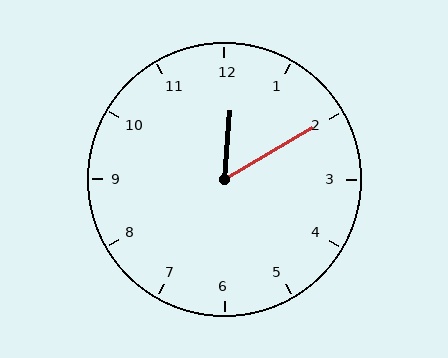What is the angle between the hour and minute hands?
Approximately 55 degrees.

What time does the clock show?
12:10.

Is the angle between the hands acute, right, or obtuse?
It is acute.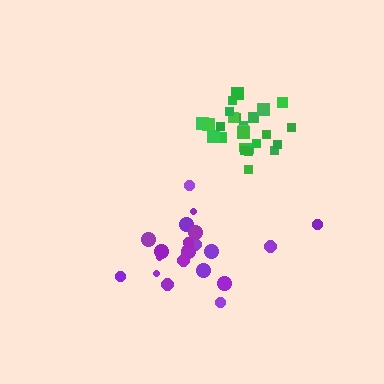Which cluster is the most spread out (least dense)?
Purple.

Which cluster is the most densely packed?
Green.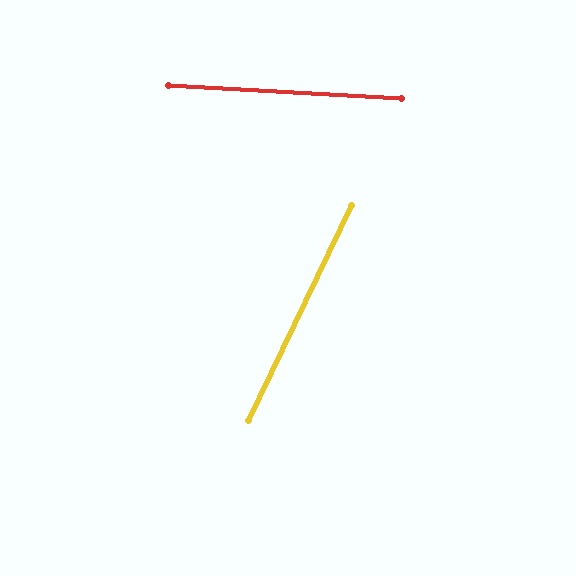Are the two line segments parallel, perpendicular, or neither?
Neither parallel nor perpendicular — they differ by about 68°.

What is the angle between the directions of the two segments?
Approximately 68 degrees.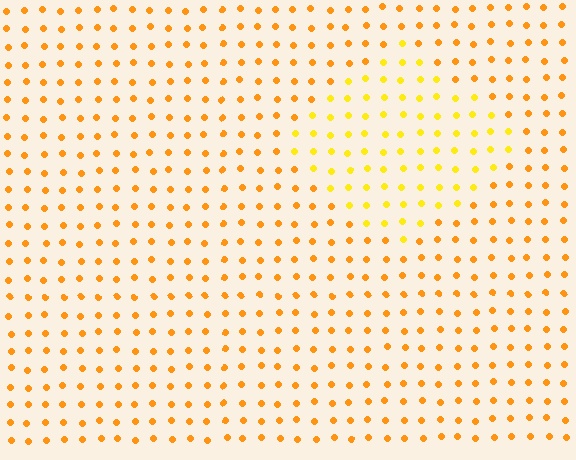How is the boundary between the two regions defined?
The boundary is defined purely by a slight shift in hue (about 23 degrees). Spacing, size, and orientation are identical on both sides.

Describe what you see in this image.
The image is filled with small orange elements in a uniform arrangement. A diamond-shaped region is visible where the elements are tinted to a slightly different hue, forming a subtle color boundary.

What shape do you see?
I see a diamond.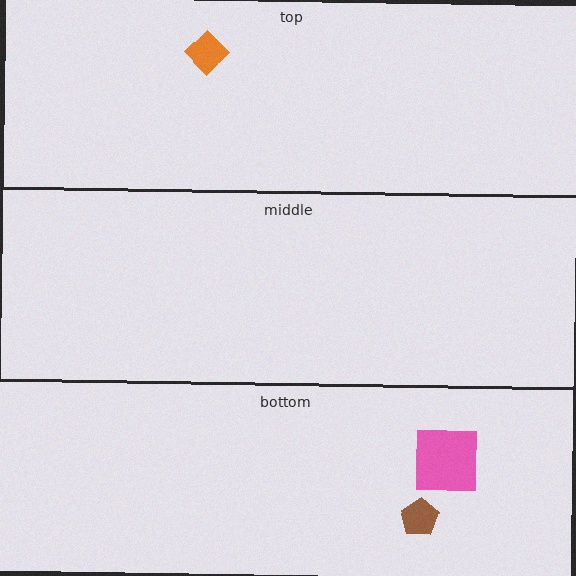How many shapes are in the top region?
1.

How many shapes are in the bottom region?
2.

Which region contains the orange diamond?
The top region.